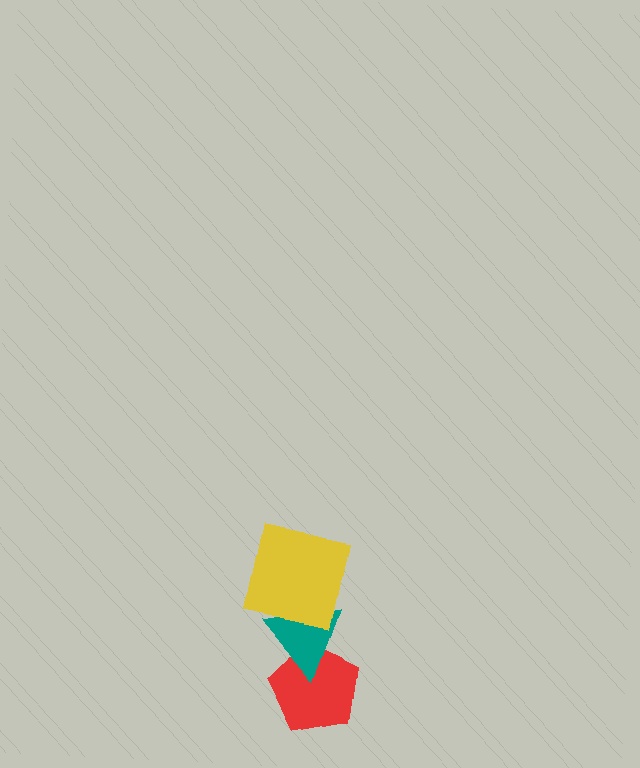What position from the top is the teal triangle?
The teal triangle is 2nd from the top.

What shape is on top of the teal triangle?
The yellow square is on top of the teal triangle.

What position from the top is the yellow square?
The yellow square is 1st from the top.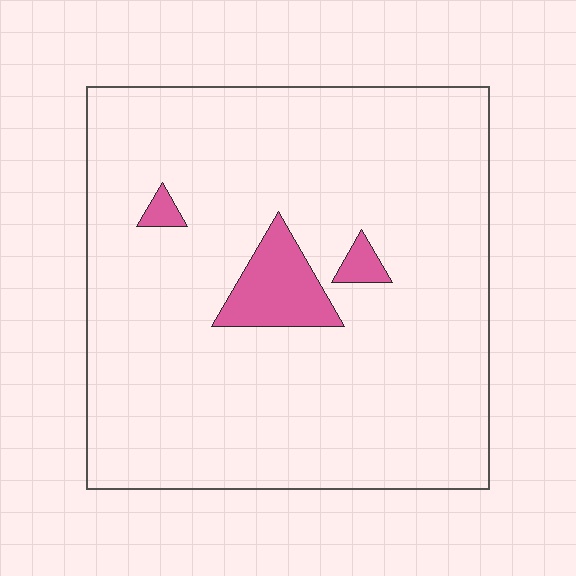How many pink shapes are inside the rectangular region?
3.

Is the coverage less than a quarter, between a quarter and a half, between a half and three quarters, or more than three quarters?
Less than a quarter.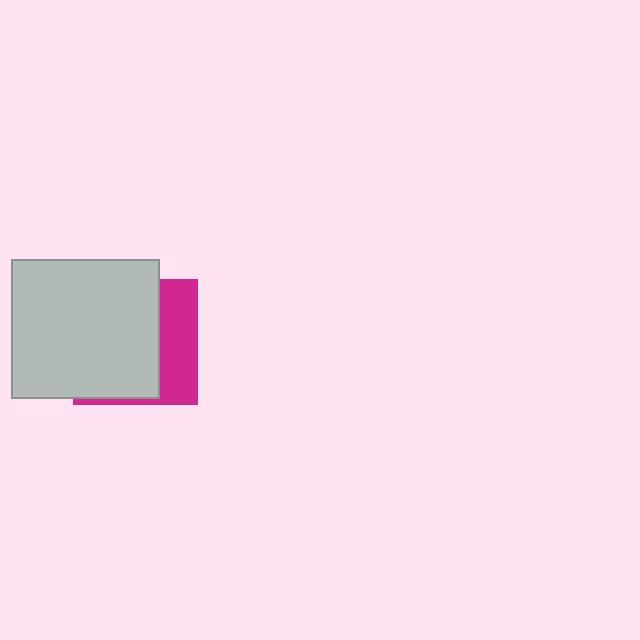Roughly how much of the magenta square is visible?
A small part of it is visible (roughly 34%).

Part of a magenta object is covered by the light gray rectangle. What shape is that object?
It is a square.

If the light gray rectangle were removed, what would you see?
You would see the complete magenta square.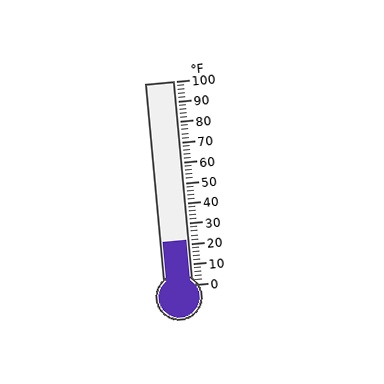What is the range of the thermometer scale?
The thermometer scale ranges from 0°F to 100°F.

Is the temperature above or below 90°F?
The temperature is below 90°F.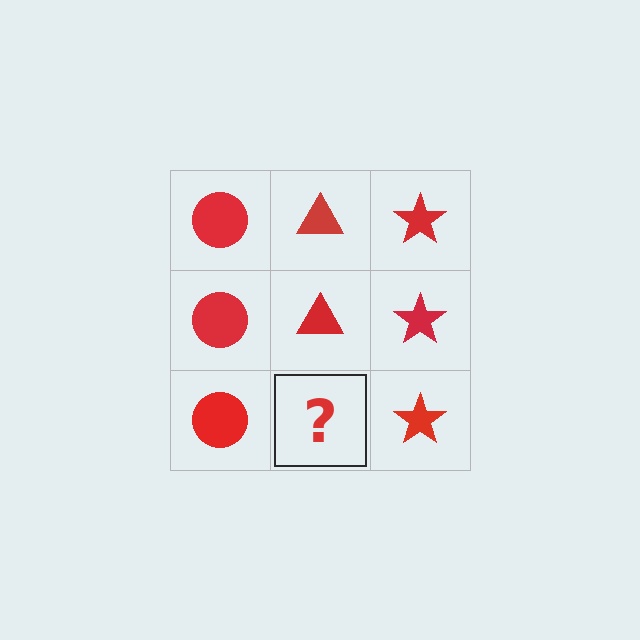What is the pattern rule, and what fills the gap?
The rule is that each column has a consistent shape. The gap should be filled with a red triangle.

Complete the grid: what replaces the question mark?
The question mark should be replaced with a red triangle.